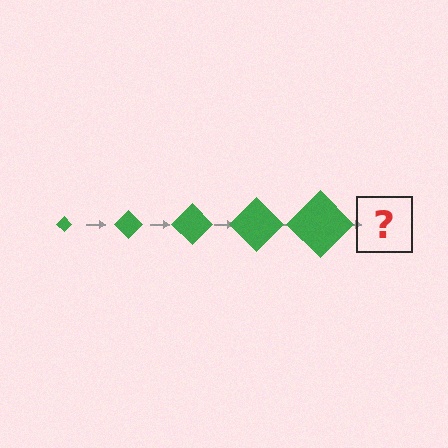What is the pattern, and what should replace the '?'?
The pattern is that the diamond gets progressively larger each step. The '?' should be a green diamond, larger than the previous one.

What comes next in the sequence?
The next element should be a green diamond, larger than the previous one.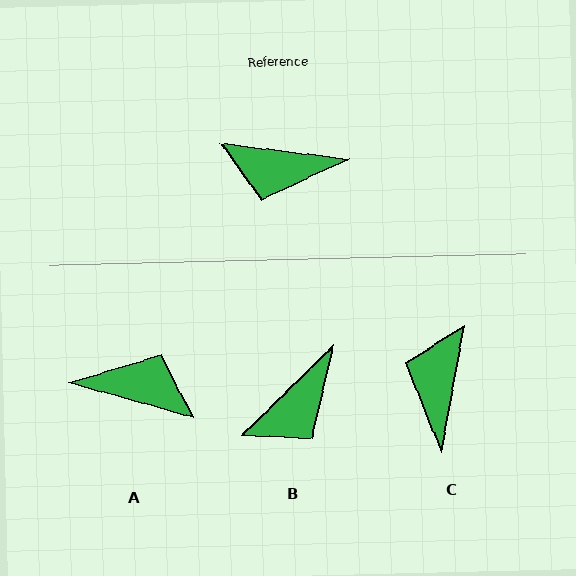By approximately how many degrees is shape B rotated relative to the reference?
Approximately 52 degrees counter-clockwise.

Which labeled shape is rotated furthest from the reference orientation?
A, about 172 degrees away.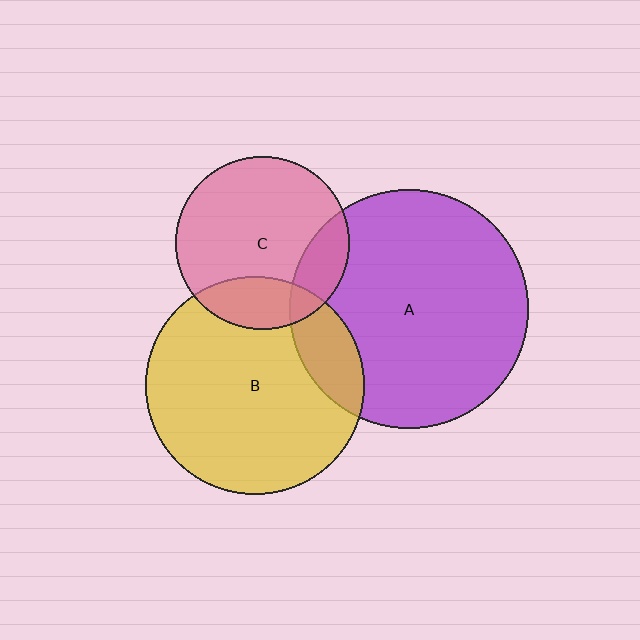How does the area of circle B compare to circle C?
Approximately 1.6 times.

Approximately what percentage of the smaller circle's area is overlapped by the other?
Approximately 15%.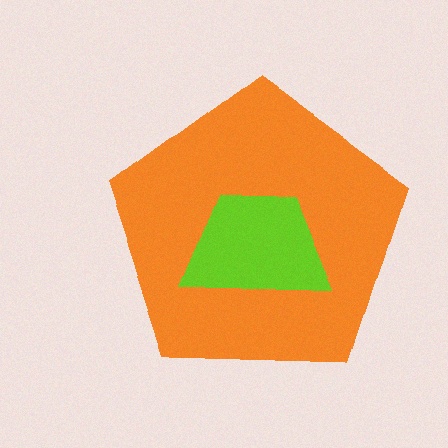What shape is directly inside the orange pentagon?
The lime trapezoid.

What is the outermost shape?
The orange pentagon.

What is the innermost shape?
The lime trapezoid.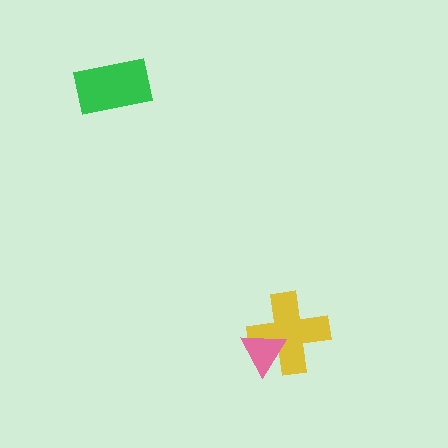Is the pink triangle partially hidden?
No, no other shape covers it.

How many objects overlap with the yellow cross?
1 object overlaps with the yellow cross.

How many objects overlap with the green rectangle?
0 objects overlap with the green rectangle.